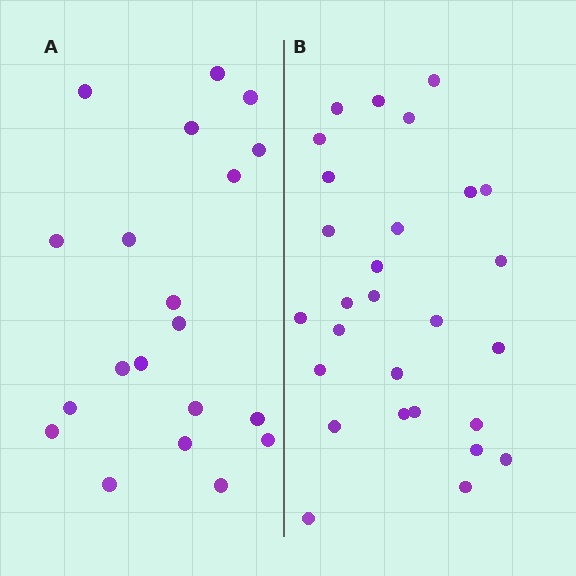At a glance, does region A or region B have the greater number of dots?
Region B (the right region) has more dots.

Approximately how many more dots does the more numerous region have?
Region B has roughly 8 or so more dots than region A.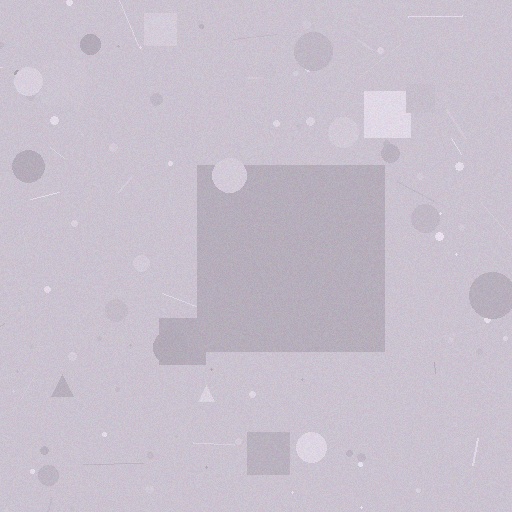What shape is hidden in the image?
A square is hidden in the image.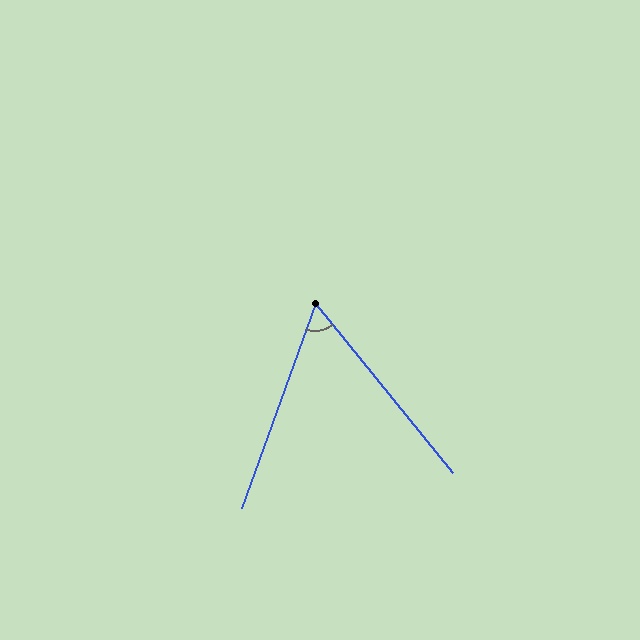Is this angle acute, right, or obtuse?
It is acute.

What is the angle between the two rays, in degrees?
Approximately 59 degrees.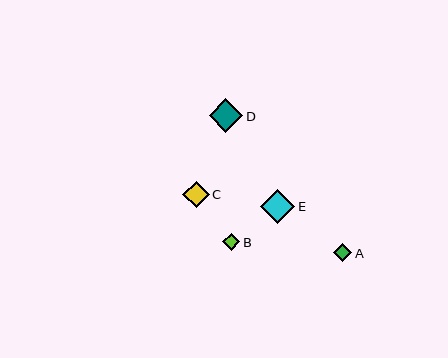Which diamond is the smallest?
Diamond B is the smallest with a size of approximately 17 pixels.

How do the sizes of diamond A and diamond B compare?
Diamond A and diamond B are approximately the same size.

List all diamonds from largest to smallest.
From largest to smallest: E, D, C, A, B.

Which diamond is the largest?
Diamond E is the largest with a size of approximately 34 pixels.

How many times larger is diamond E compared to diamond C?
Diamond E is approximately 1.3 times the size of diamond C.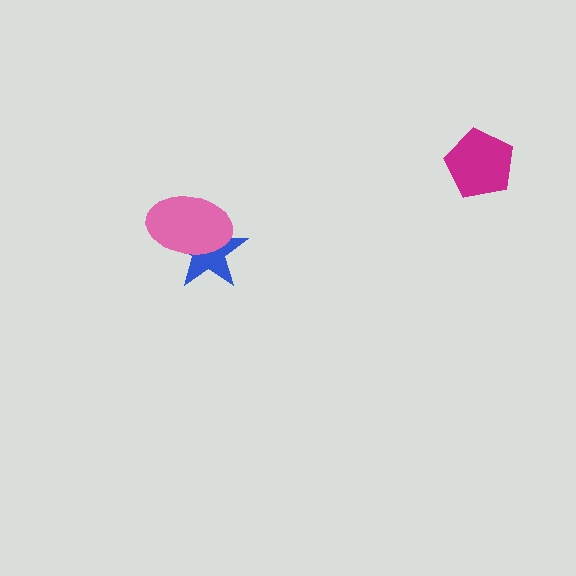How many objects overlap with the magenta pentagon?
0 objects overlap with the magenta pentagon.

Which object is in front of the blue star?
The pink ellipse is in front of the blue star.